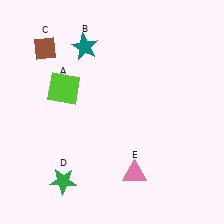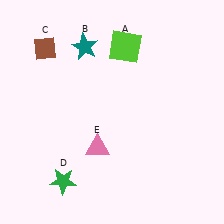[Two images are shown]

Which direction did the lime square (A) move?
The lime square (A) moved right.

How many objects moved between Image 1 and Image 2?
2 objects moved between the two images.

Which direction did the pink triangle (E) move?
The pink triangle (E) moved left.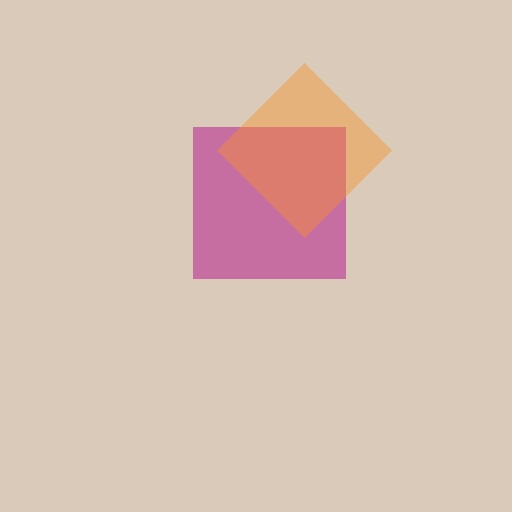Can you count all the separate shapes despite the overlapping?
Yes, there are 2 separate shapes.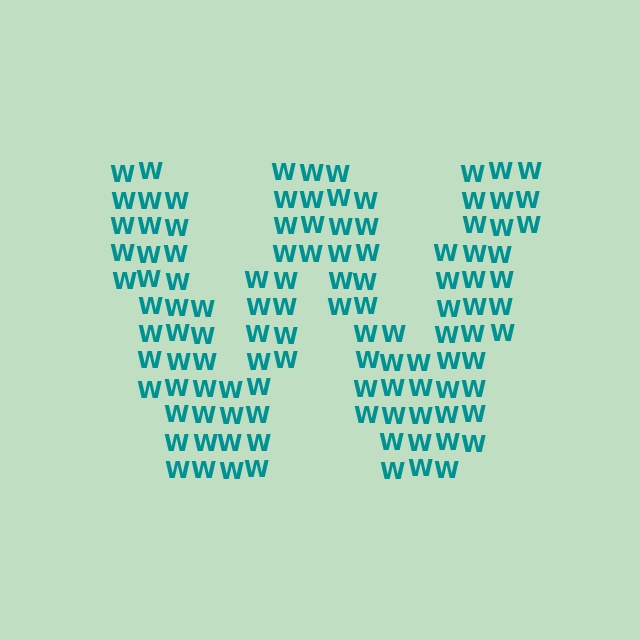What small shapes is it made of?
It is made of small letter W's.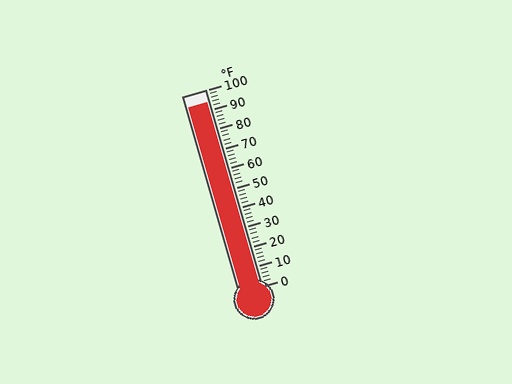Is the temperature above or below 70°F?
The temperature is above 70°F.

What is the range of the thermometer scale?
The thermometer scale ranges from 0°F to 100°F.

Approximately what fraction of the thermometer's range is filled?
The thermometer is filled to approximately 95% of its range.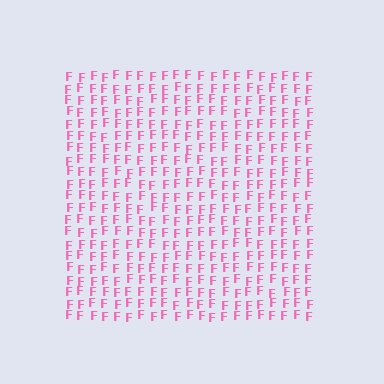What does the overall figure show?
The overall figure shows a square.